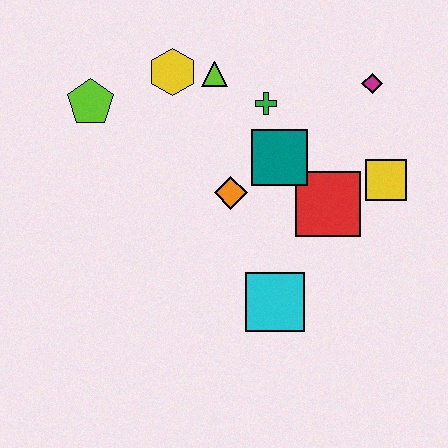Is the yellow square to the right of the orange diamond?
Yes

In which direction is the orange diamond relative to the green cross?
The orange diamond is below the green cross.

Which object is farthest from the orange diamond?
The magenta diamond is farthest from the orange diamond.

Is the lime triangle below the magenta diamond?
No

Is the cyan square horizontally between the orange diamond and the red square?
Yes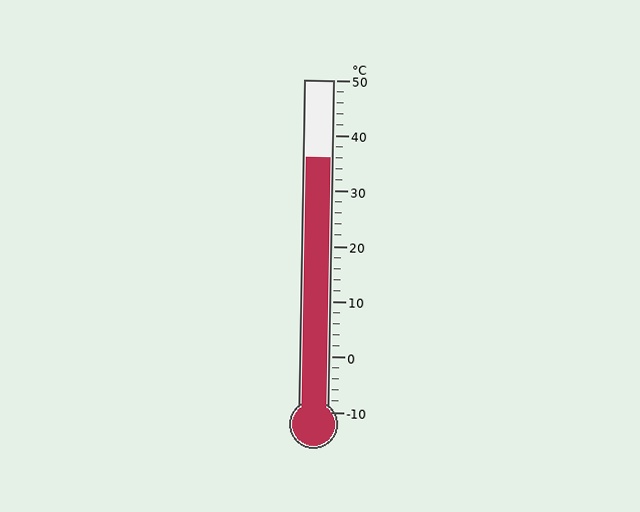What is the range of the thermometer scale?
The thermometer scale ranges from -10°C to 50°C.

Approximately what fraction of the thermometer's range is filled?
The thermometer is filled to approximately 75% of its range.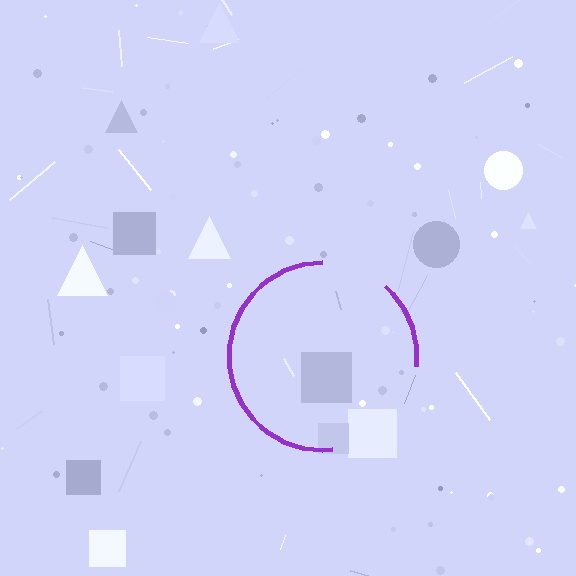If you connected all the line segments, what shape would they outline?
They would outline a circle.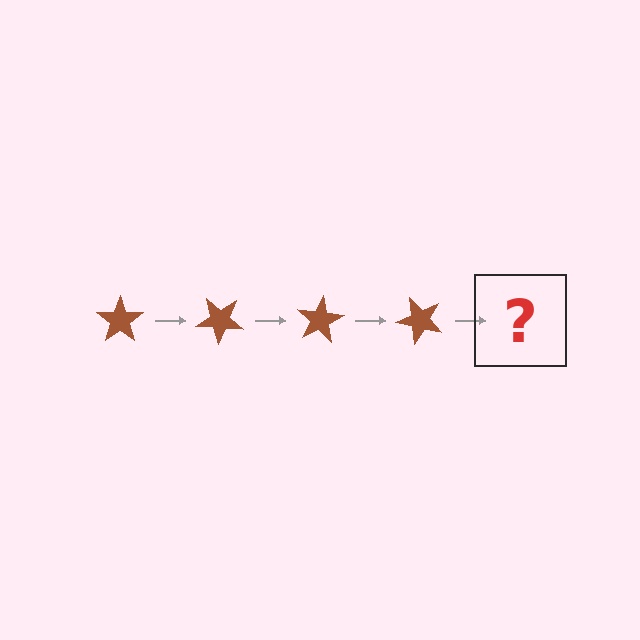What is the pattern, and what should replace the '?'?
The pattern is that the star rotates 40 degrees each step. The '?' should be a brown star rotated 160 degrees.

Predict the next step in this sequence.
The next step is a brown star rotated 160 degrees.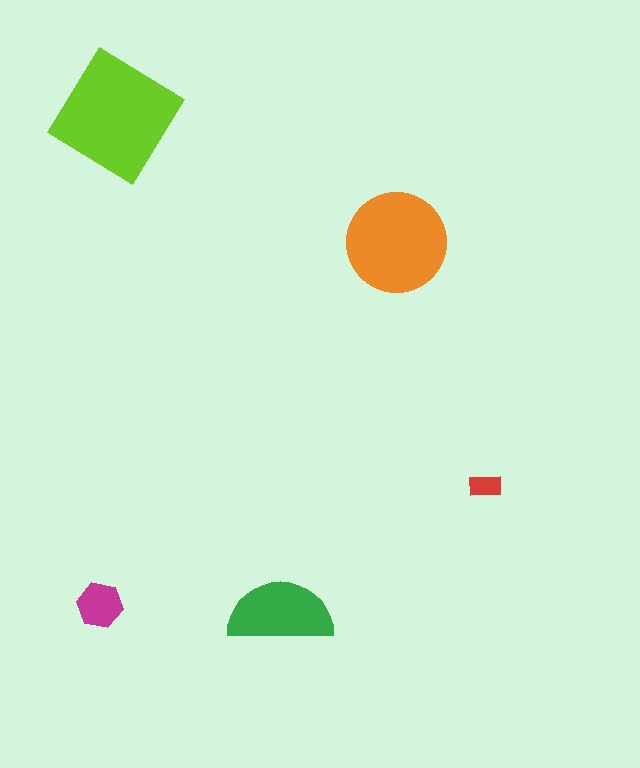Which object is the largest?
The lime diamond.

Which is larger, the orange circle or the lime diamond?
The lime diamond.